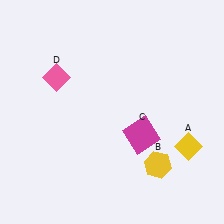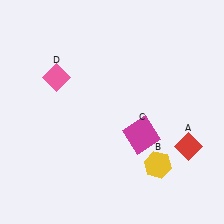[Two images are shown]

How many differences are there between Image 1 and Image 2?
There is 1 difference between the two images.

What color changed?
The diamond (A) changed from yellow in Image 1 to red in Image 2.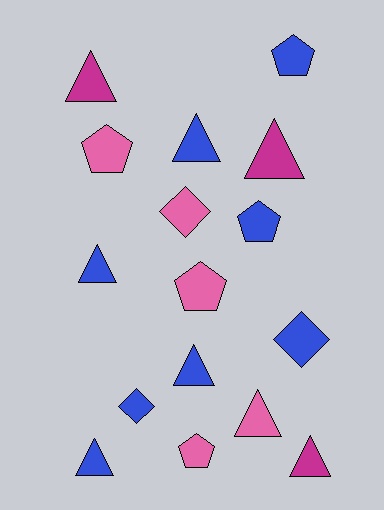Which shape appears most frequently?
Triangle, with 8 objects.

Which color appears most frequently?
Blue, with 8 objects.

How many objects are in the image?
There are 16 objects.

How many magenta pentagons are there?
There are no magenta pentagons.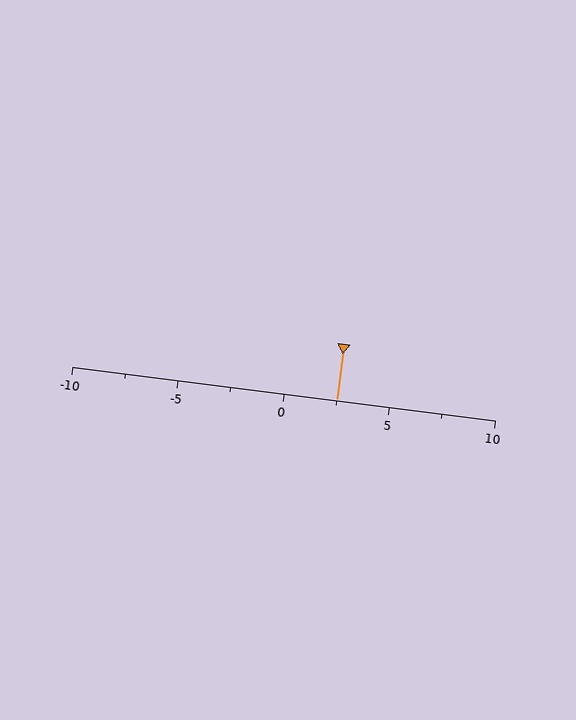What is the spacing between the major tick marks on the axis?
The major ticks are spaced 5 apart.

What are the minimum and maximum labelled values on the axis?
The axis runs from -10 to 10.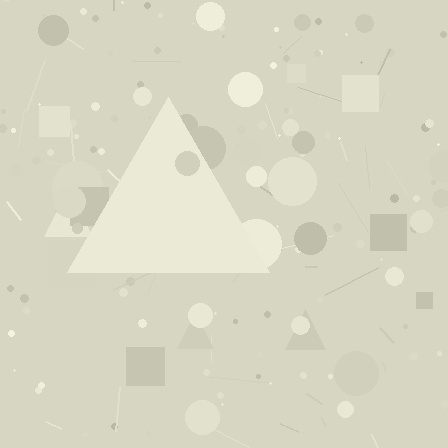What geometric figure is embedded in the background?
A triangle is embedded in the background.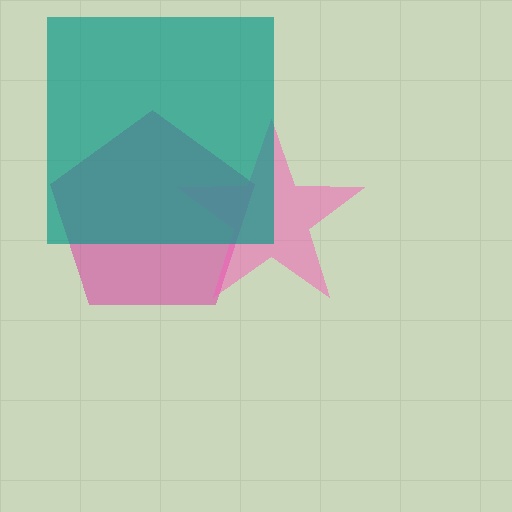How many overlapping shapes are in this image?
There are 3 overlapping shapes in the image.